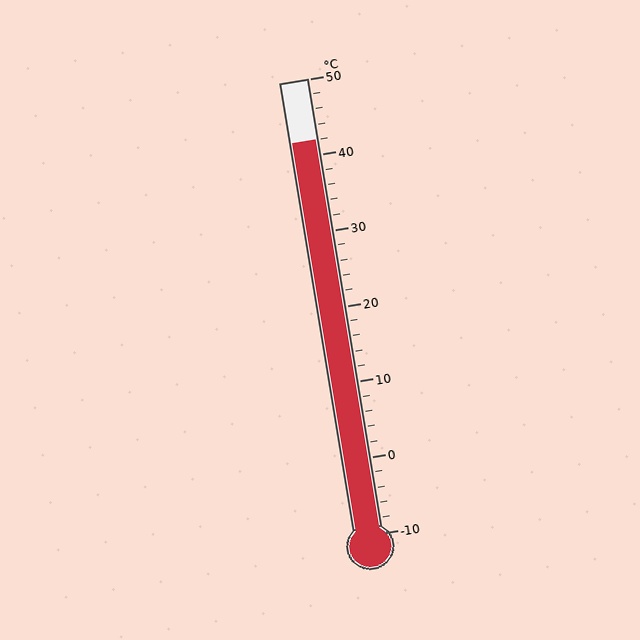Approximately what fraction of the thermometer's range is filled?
The thermometer is filled to approximately 85% of its range.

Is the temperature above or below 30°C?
The temperature is above 30°C.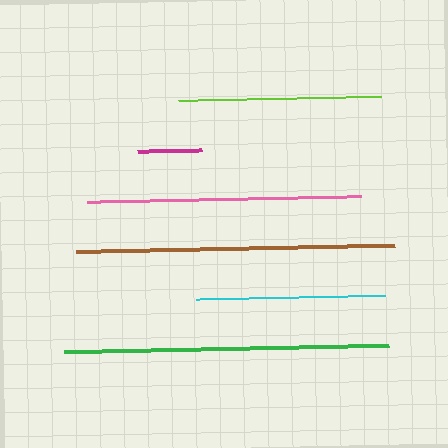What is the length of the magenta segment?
The magenta segment is approximately 64 pixels long.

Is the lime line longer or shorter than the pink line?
The pink line is longer than the lime line.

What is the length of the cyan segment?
The cyan segment is approximately 190 pixels long.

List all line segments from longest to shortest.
From longest to shortest: green, brown, pink, lime, cyan, magenta.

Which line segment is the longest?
The green line is the longest at approximately 325 pixels.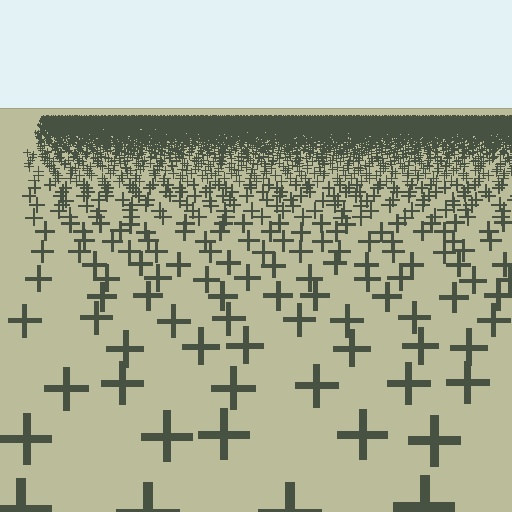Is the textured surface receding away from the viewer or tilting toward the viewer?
The surface is receding away from the viewer. Texture elements get smaller and denser toward the top.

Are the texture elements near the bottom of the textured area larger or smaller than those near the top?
Larger. Near the bottom, elements are closer to the viewer and appear at a bigger on-screen size.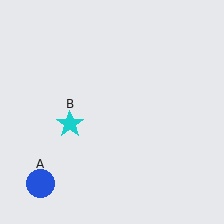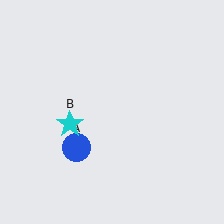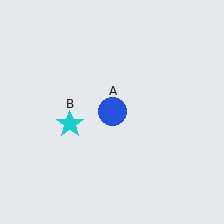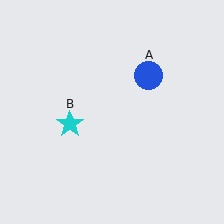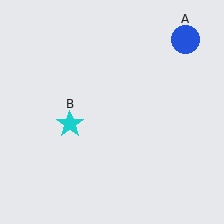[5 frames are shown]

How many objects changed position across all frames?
1 object changed position: blue circle (object A).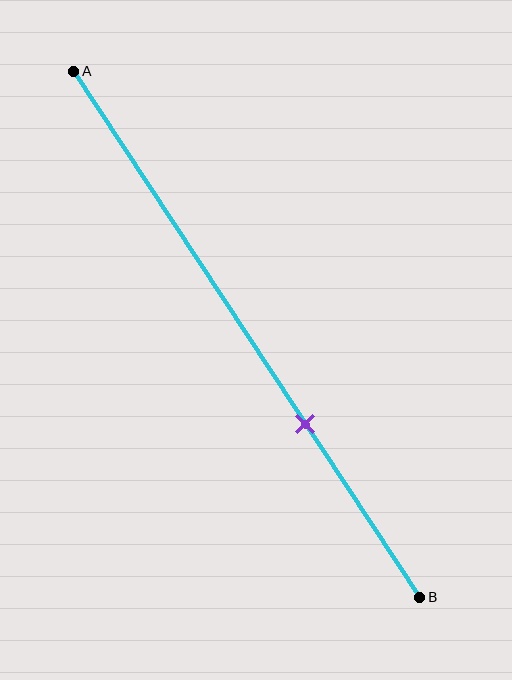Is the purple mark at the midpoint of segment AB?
No, the mark is at about 65% from A, not at the 50% midpoint.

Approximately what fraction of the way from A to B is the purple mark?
The purple mark is approximately 65% of the way from A to B.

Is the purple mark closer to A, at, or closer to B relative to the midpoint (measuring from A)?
The purple mark is closer to point B than the midpoint of segment AB.